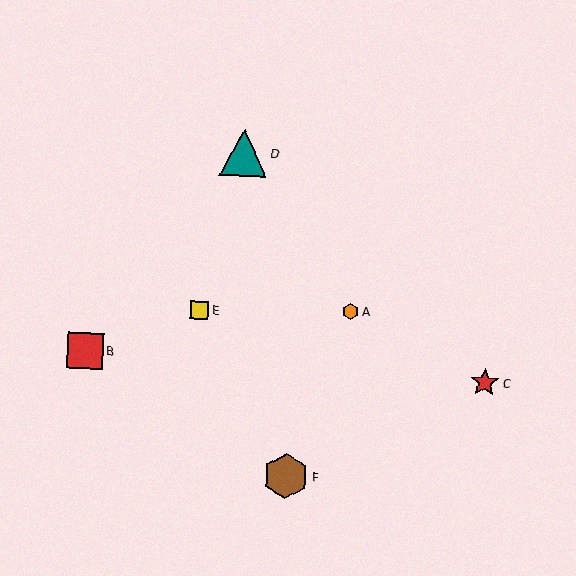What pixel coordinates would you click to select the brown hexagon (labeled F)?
Click at (286, 476) to select the brown hexagon F.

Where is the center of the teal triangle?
The center of the teal triangle is at (244, 153).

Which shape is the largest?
The teal triangle (labeled D) is the largest.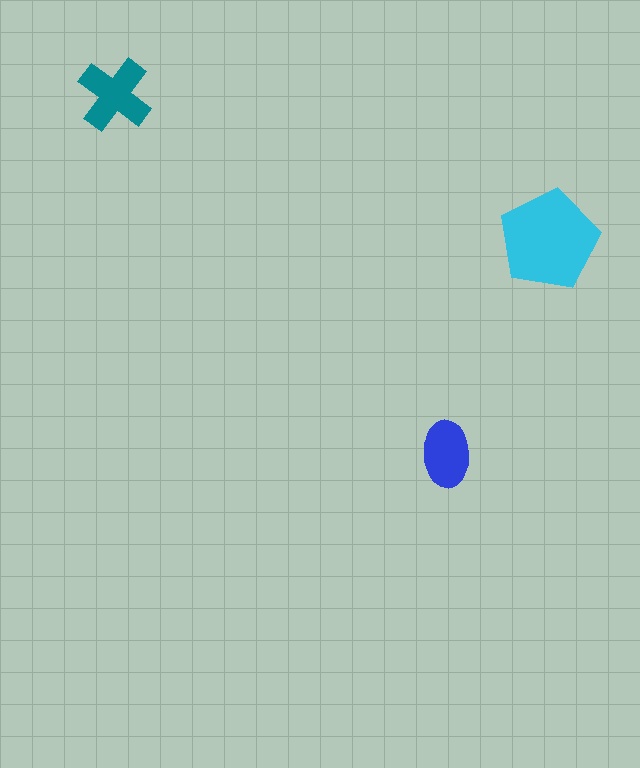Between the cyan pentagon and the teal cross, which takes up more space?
The cyan pentagon.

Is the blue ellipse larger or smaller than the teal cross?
Smaller.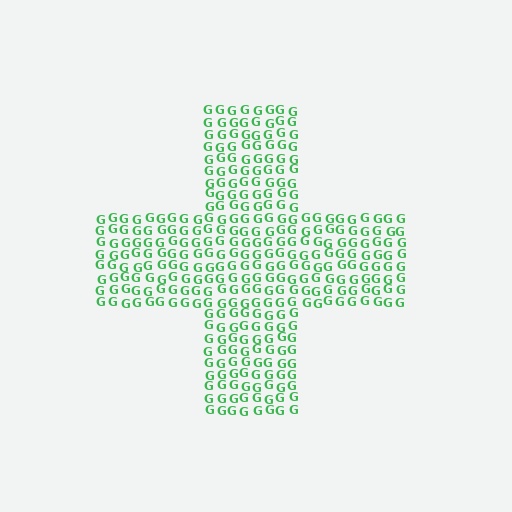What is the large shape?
The large shape is a cross.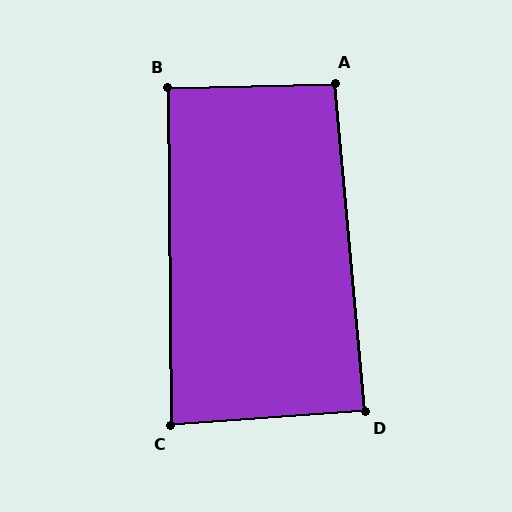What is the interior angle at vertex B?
Approximately 91 degrees (approximately right).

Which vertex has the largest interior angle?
A, at approximately 94 degrees.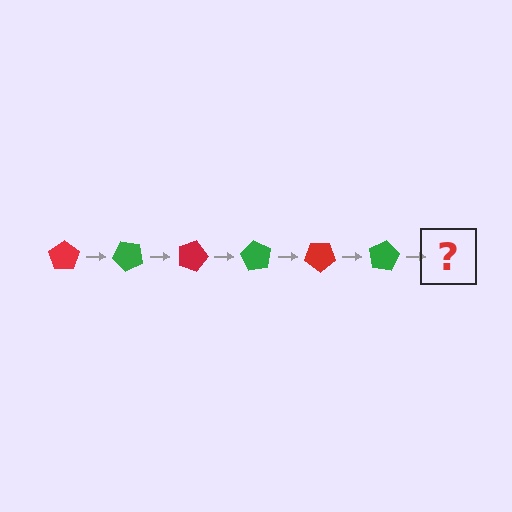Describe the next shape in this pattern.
It should be a red pentagon, rotated 270 degrees from the start.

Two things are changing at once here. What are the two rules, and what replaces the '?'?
The two rules are that it rotates 45 degrees each step and the color cycles through red and green. The '?' should be a red pentagon, rotated 270 degrees from the start.